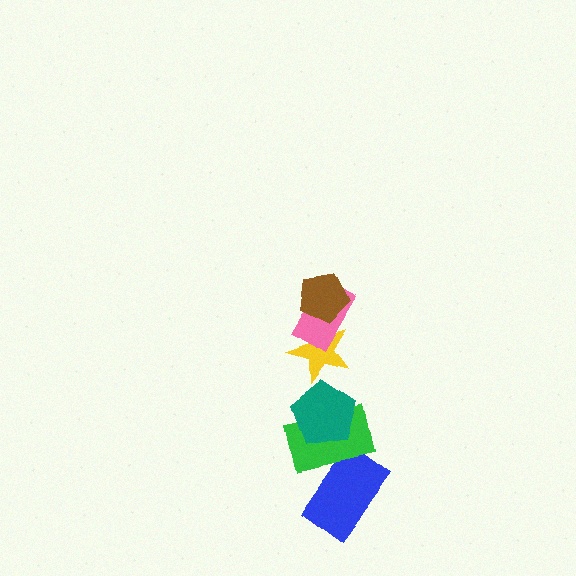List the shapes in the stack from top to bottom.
From top to bottom: the brown pentagon, the pink rectangle, the yellow star, the teal pentagon, the green rectangle, the blue rectangle.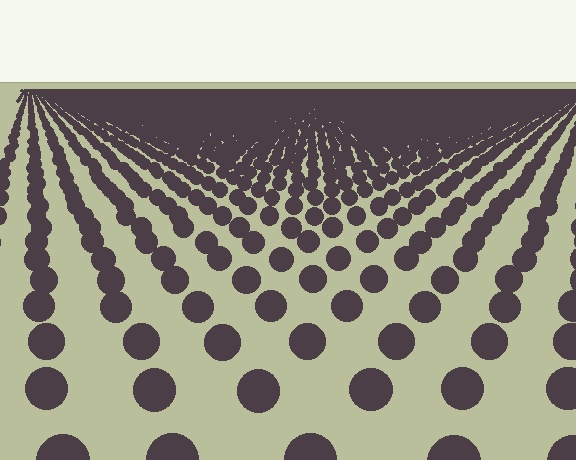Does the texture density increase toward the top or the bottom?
Density increases toward the top.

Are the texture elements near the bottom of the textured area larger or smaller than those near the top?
Larger. Near the bottom, elements are closer to the viewer and appear at a bigger on-screen size.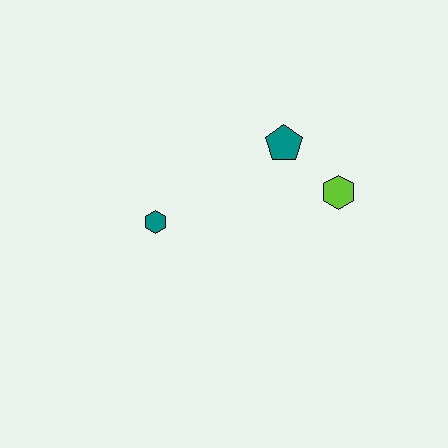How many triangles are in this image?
There are no triangles.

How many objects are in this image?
There are 3 objects.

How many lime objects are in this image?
There is 1 lime object.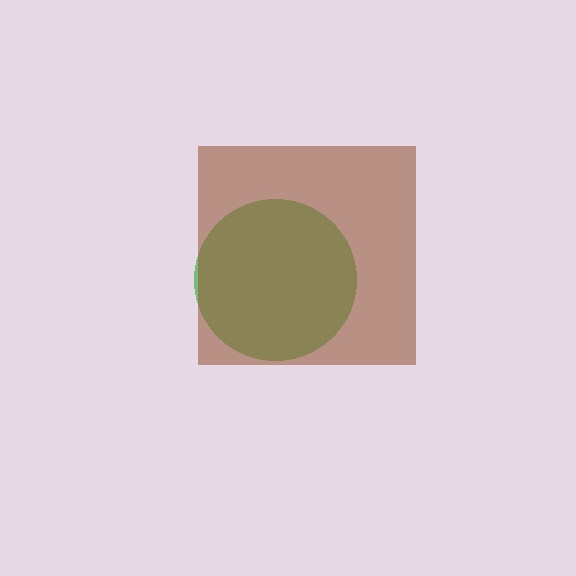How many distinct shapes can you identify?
There are 2 distinct shapes: a green circle, a brown square.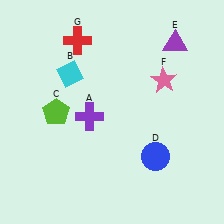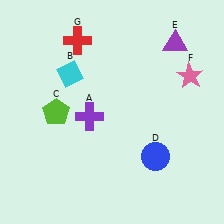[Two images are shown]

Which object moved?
The pink star (F) moved right.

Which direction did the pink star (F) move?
The pink star (F) moved right.